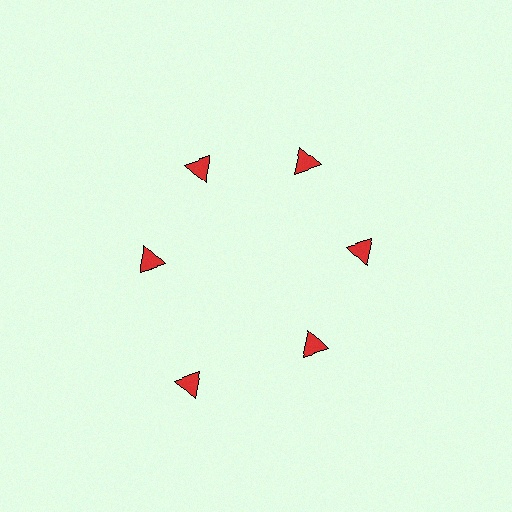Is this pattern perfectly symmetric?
No. The 6 red triangles are arranged in a ring, but one element near the 7 o'clock position is pushed outward from the center, breaking the 6-fold rotational symmetry.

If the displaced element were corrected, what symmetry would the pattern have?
It would have 6-fold rotational symmetry — the pattern would map onto itself every 60 degrees.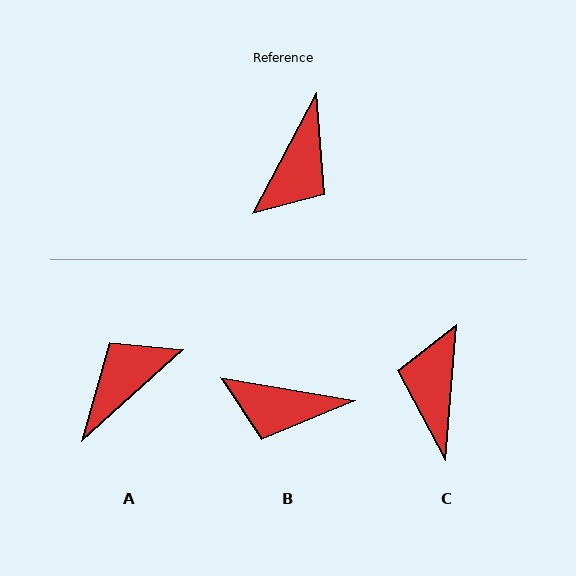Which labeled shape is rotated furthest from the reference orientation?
A, about 160 degrees away.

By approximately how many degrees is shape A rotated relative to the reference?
Approximately 160 degrees counter-clockwise.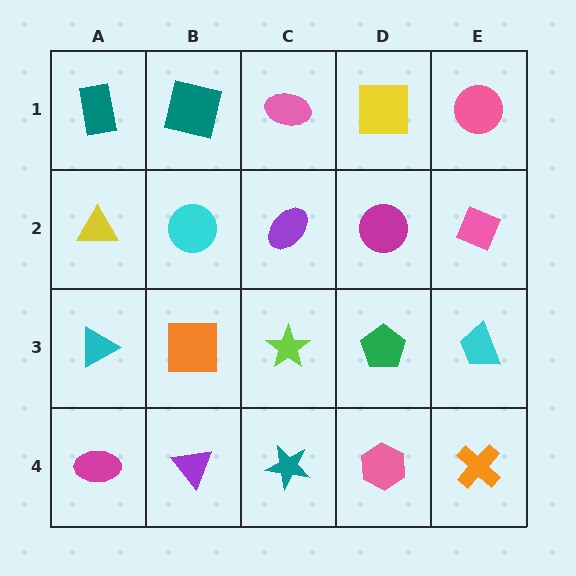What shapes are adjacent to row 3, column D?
A magenta circle (row 2, column D), a pink hexagon (row 4, column D), a lime star (row 3, column C), a cyan trapezoid (row 3, column E).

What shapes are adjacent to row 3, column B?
A cyan circle (row 2, column B), a purple triangle (row 4, column B), a cyan triangle (row 3, column A), a lime star (row 3, column C).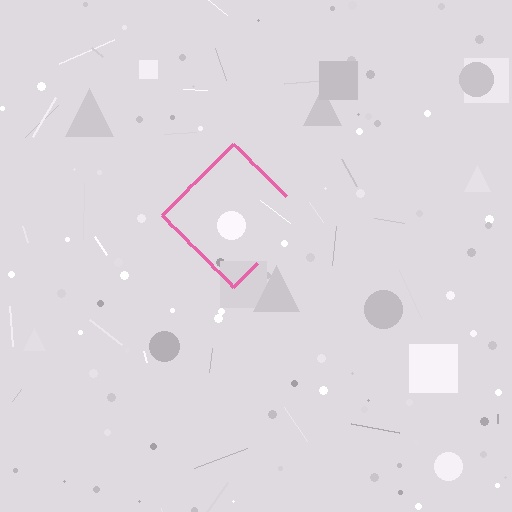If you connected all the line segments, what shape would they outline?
They would outline a diamond.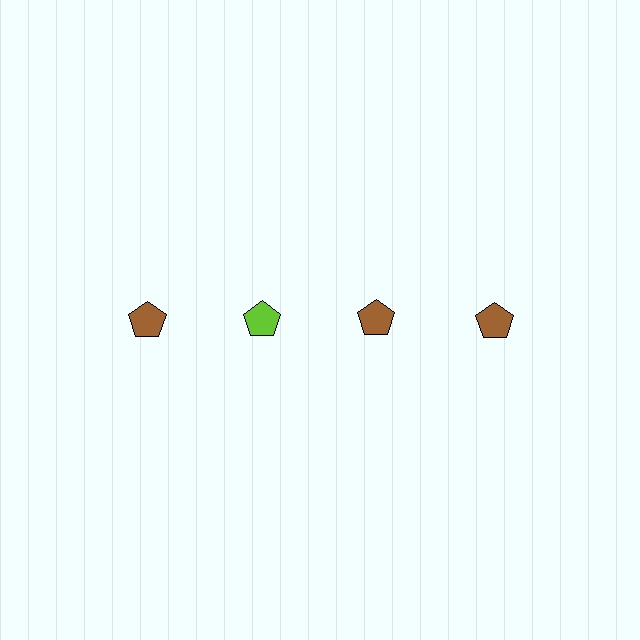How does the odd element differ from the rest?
It has a different color: lime instead of brown.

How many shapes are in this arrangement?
There are 4 shapes arranged in a grid pattern.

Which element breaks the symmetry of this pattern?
The lime pentagon in the top row, second from left column breaks the symmetry. All other shapes are brown pentagons.